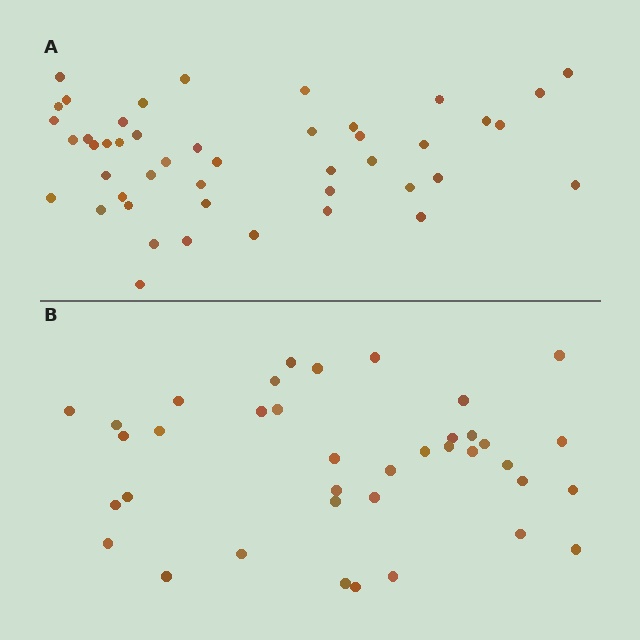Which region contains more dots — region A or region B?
Region A (the top region) has more dots.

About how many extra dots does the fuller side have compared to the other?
Region A has roughly 8 or so more dots than region B.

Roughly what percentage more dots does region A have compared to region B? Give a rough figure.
About 20% more.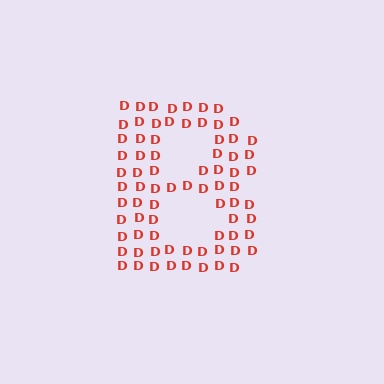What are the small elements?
The small elements are letter D's.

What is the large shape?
The large shape is the letter B.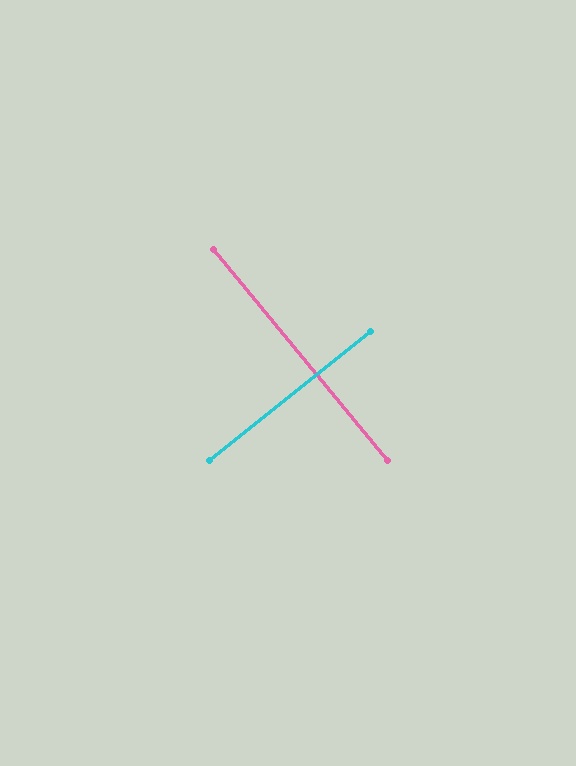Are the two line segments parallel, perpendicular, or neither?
Perpendicular — they meet at approximately 89°.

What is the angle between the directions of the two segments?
Approximately 89 degrees.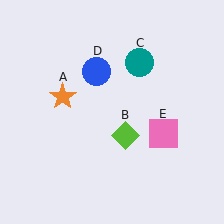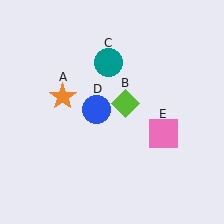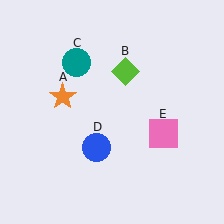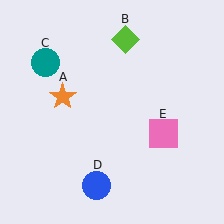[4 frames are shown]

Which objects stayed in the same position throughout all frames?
Orange star (object A) and pink square (object E) remained stationary.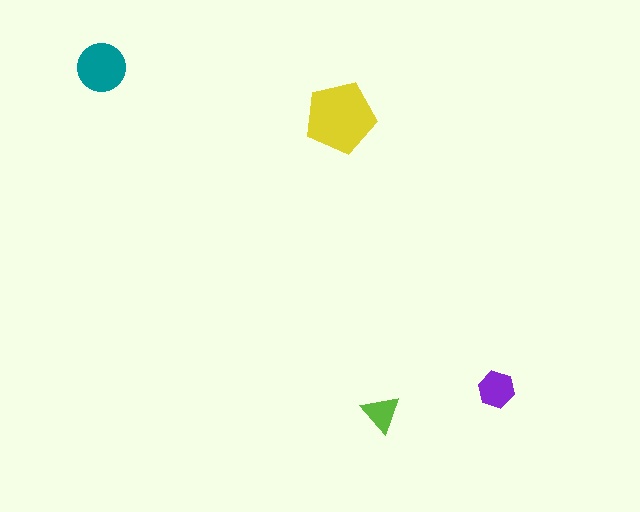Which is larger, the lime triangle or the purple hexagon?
The purple hexagon.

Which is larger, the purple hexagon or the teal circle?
The teal circle.